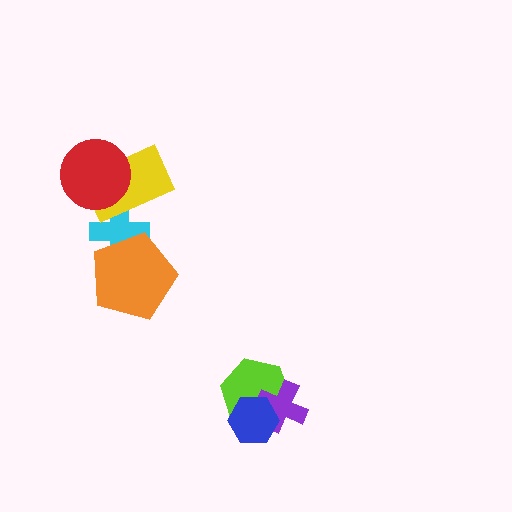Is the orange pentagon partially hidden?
No, no other shape covers it.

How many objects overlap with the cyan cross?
2 objects overlap with the cyan cross.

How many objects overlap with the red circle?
1 object overlaps with the red circle.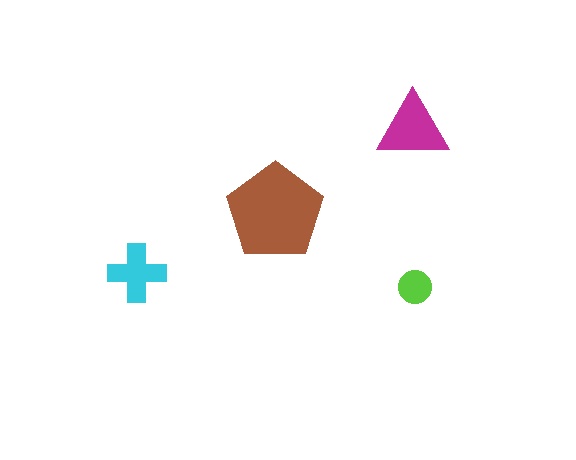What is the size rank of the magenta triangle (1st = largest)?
2nd.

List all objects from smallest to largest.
The lime circle, the cyan cross, the magenta triangle, the brown pentagon.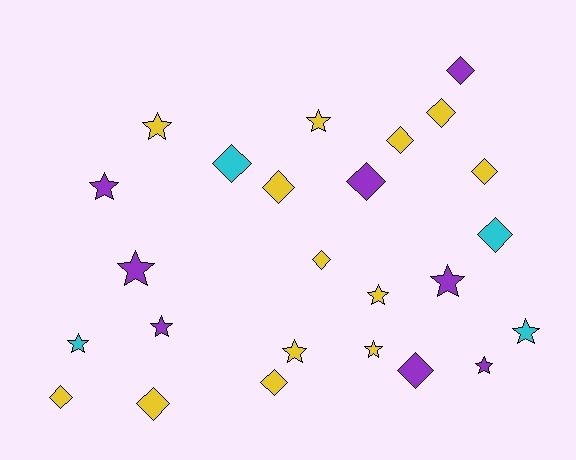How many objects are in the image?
There are 25 objects.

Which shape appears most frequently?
Diamond, with 13 objects.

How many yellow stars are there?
There are 5 yellow stars.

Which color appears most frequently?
Yellow, with 13 objects.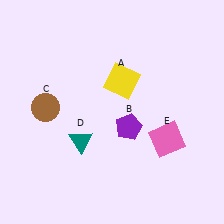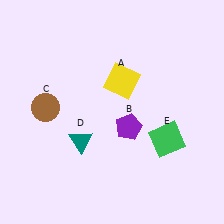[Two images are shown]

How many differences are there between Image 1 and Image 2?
There is 1 difference between the two images.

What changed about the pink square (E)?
In Image 1, E is pink. In Image 2, it changed to green.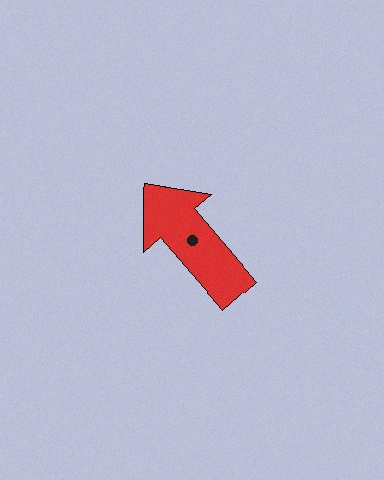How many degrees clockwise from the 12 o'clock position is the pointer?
Approximately 319 degrees.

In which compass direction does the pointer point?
Northwest.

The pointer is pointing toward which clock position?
Roughly 11 o'clock.